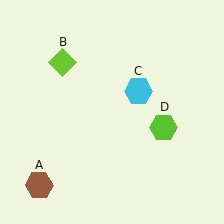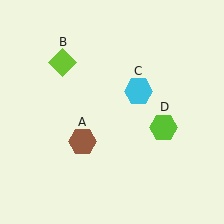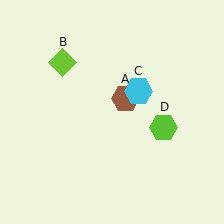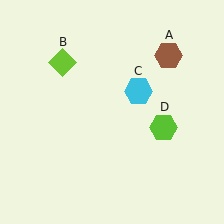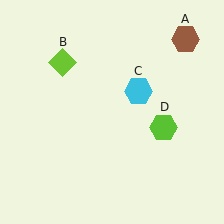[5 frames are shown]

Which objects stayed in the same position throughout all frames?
Lime diamond (object B) and cyan hexagon (object C) and lime hexagon (object D) remained stationary.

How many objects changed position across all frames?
1 object changed position: brown hexagon (object A).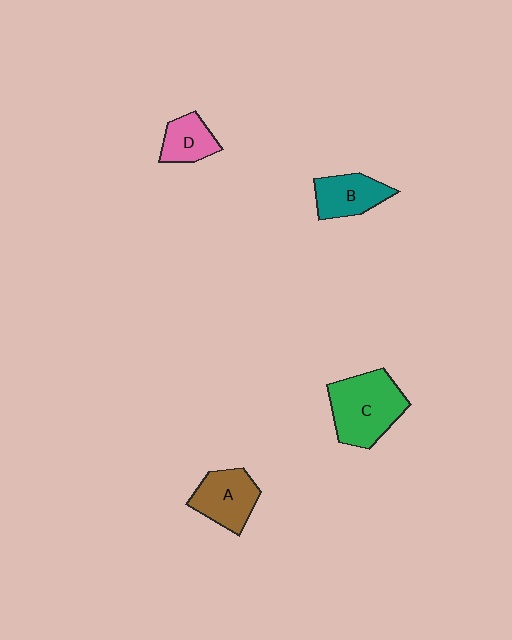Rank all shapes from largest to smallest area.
From largest to smallest: C (green), A (brown), B (teal), D (pink).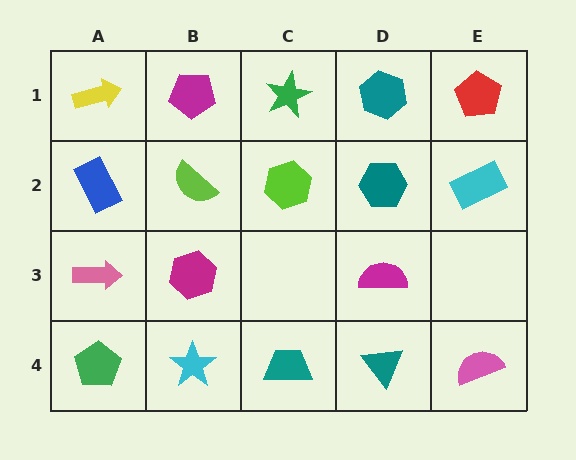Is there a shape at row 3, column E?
No, that cell is empty.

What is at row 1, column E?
A red pentagon.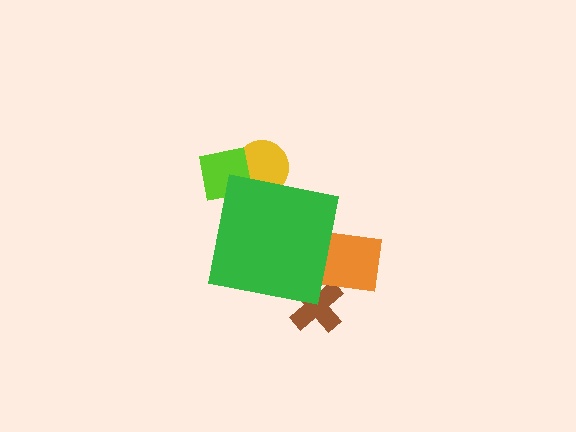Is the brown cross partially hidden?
Yes, the brown cross is partially hidden behind the green square.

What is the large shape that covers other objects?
A green square.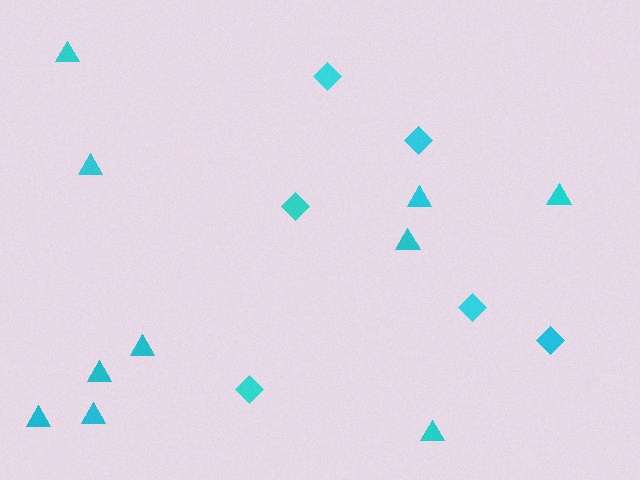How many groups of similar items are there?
There are 2 groups: one group of diamonds (6) and one group of triangles (10).